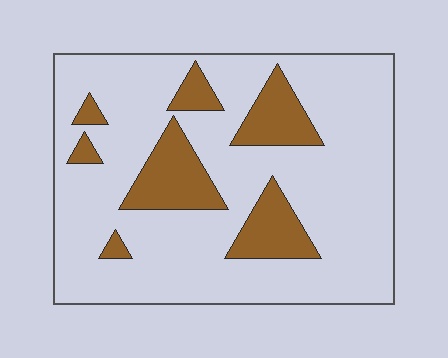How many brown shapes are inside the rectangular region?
7.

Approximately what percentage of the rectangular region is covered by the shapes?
Approximately 20%.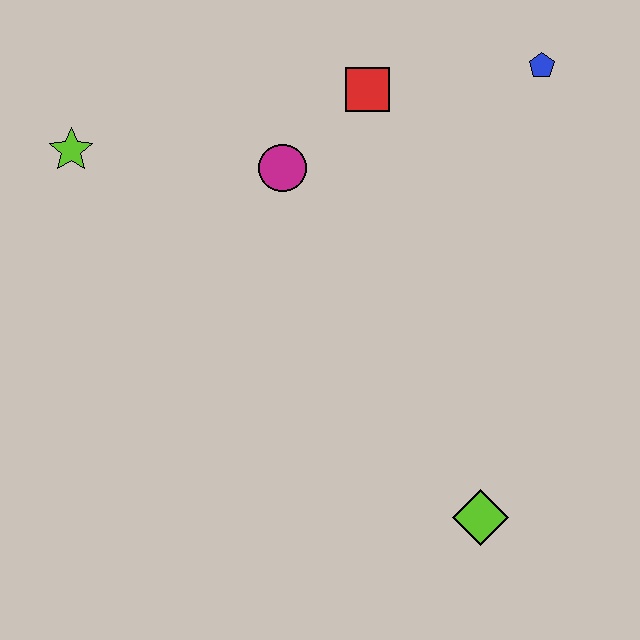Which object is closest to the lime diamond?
The magenta circle is closest to the lime diamond.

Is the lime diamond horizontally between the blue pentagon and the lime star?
Yes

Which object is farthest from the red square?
The lime diamond is farthest from the red square.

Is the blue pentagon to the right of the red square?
Yes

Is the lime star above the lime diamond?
Yes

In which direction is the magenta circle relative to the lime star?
The magenta circle is to the right of the lime star.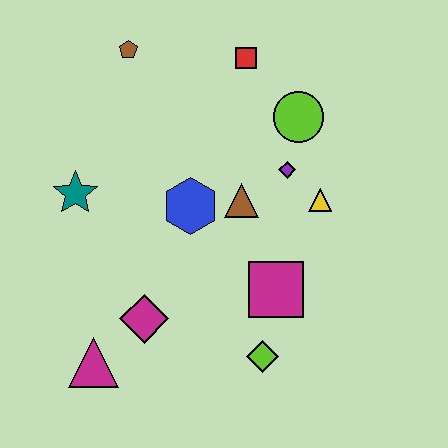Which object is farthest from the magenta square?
The brown pentagon is farthest from the magenta square.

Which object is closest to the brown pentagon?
The red square is closest to the brown pentagon.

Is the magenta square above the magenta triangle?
Yes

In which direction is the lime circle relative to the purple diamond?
The lime circle is above the purple diamond.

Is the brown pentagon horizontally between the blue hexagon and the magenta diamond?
No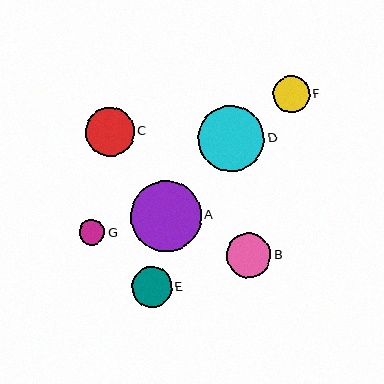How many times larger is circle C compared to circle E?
Circle C is approximately 1.2 times the size of circle E.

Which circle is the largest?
Circle A is the largest with a size of approximately 71 pixels.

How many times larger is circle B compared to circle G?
Circle B is approximately 1.8 times the size of circle G.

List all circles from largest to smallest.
From largest to smallest: A, D, C, B, E, F, G.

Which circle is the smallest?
Circle G is the smallest with a size of approximately 25 pixels.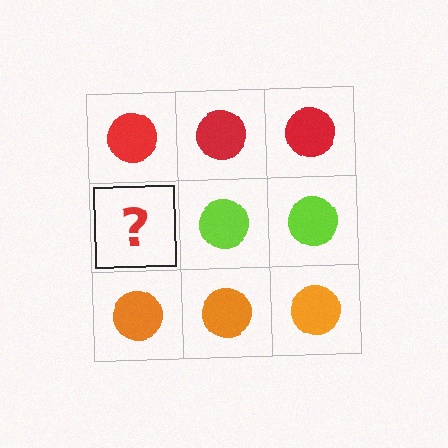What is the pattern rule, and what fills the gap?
The rule is that each row has a consistent color. The gap should be filled with a lime circle.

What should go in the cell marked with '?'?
The missing cell should contain a lime circle.